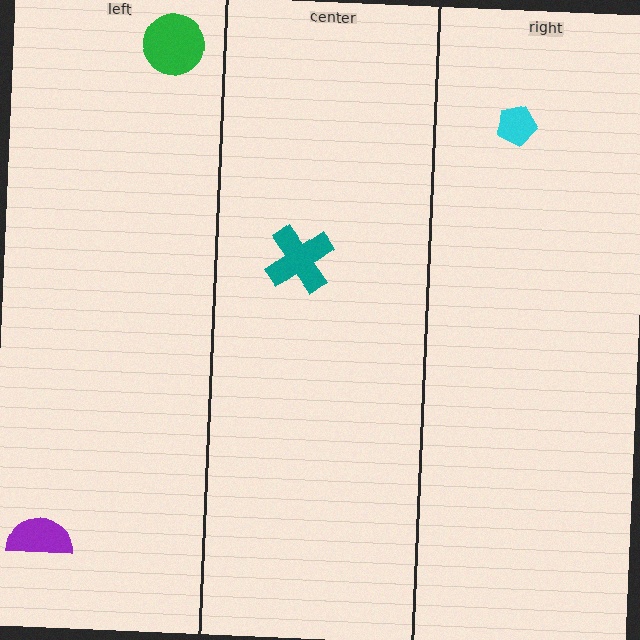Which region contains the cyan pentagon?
The right region.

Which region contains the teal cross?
The center region.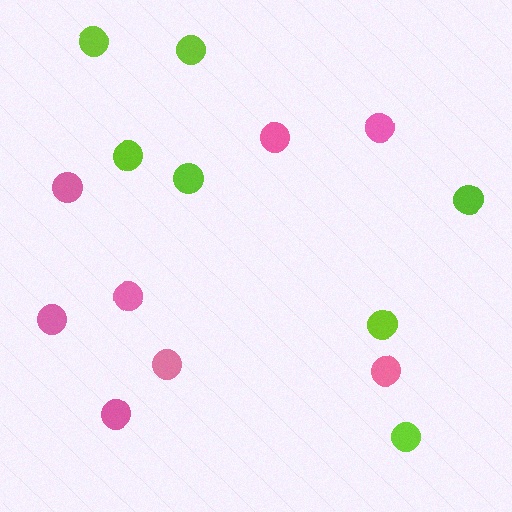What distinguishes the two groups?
There are 2 groups: one group of pink circles (8) and one group of lime circles (7).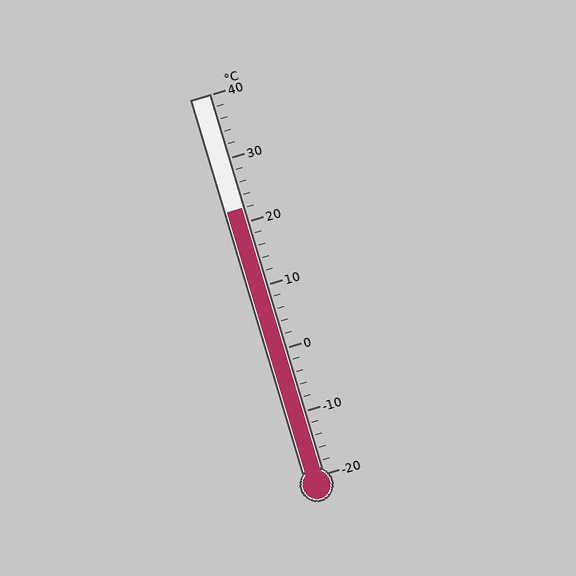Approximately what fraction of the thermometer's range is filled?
The thermometer is filled to approximately 70% of its range.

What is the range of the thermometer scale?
The thermometer scale ranges from -20°C to 40°C.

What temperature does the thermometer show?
The thermometer shows approximately 22°C.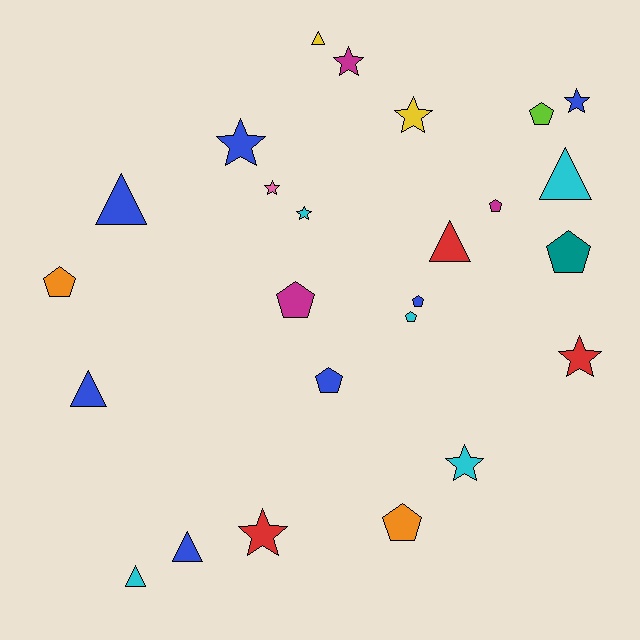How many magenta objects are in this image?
There are 3 magenta objects.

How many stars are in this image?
There are 9 stars.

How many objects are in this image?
There are 25 objects.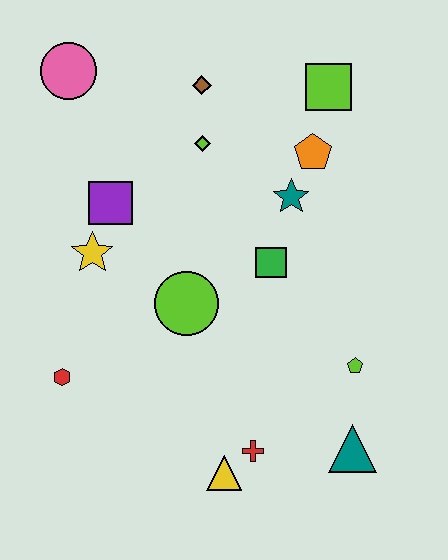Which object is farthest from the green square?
The pink circle is farthest from the green square.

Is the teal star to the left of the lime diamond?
No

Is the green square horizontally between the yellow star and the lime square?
Yes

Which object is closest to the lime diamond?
The brown diamond is closest to the lime diamond.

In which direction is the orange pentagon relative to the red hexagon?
The orange pentagon is to the right of the red hexagon.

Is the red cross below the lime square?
Yes